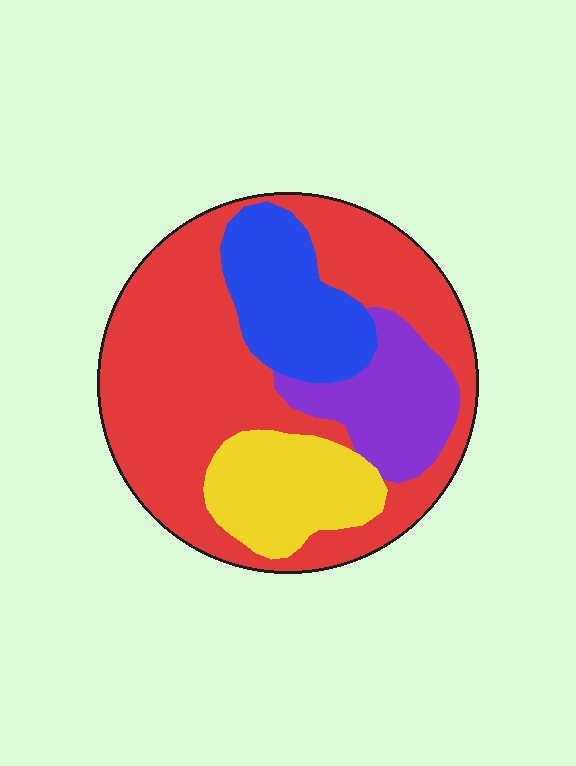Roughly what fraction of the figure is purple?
Purple covers around 15% of the figure.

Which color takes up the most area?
Red, at roughly 55%.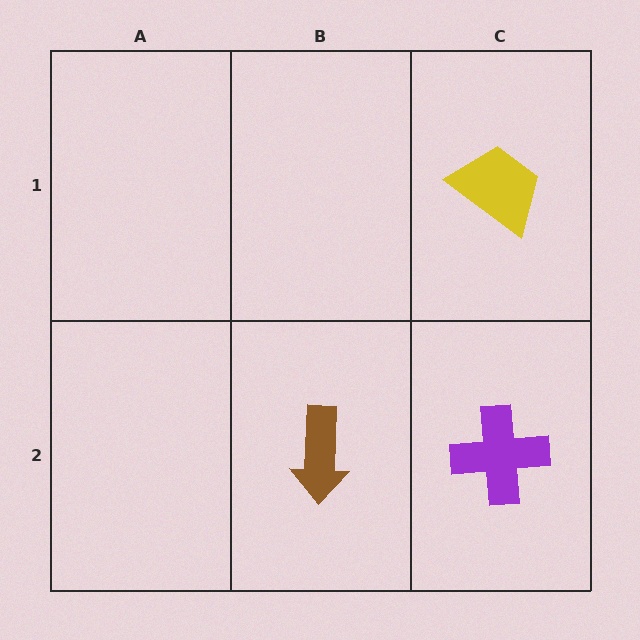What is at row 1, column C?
A yellow trapezoid.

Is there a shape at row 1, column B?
No, that cell is empty.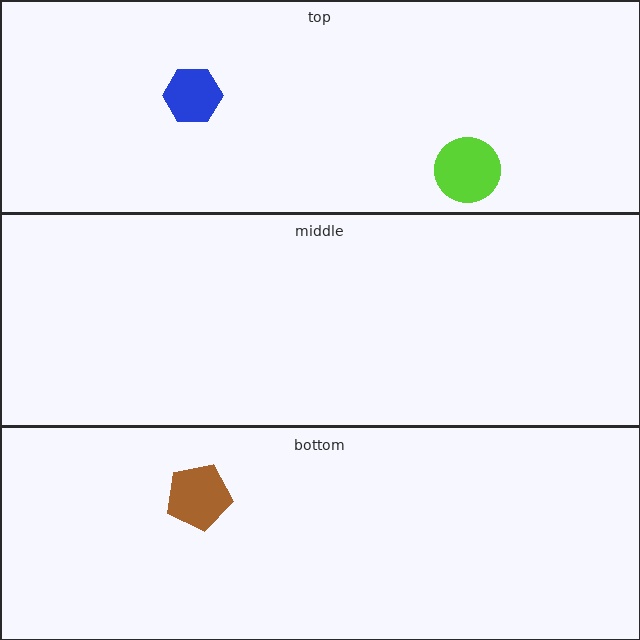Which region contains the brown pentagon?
The bottom region.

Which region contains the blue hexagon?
The top region.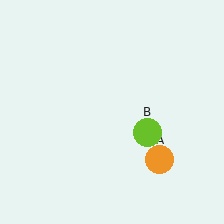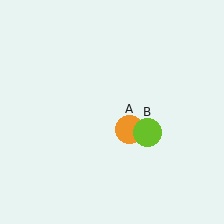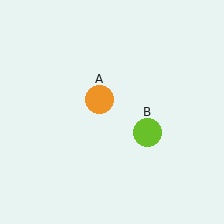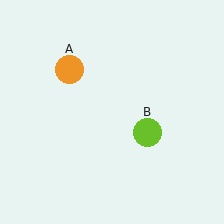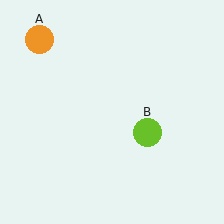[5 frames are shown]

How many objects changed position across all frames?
1 object changed position: orange circle (object A).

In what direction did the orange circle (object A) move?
The orange circle (object A) moved up and to the left.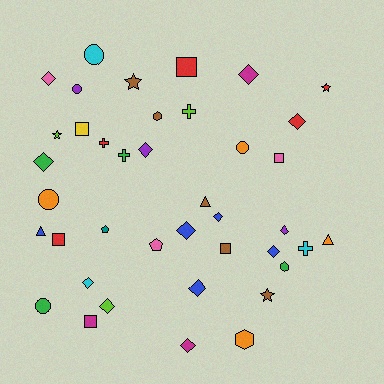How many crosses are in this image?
There are 4 crosses.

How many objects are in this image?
There are 40 objects.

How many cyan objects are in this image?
There are 3 cyan objects.